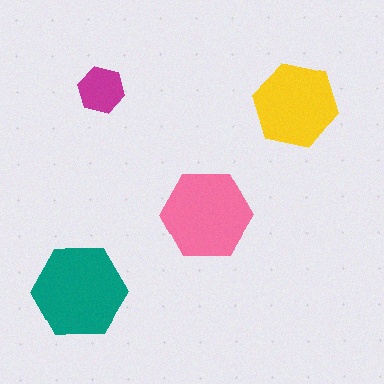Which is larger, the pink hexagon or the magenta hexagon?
The pink one.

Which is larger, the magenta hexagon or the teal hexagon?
The teal one.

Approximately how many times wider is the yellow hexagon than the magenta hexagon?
About 2 times wider.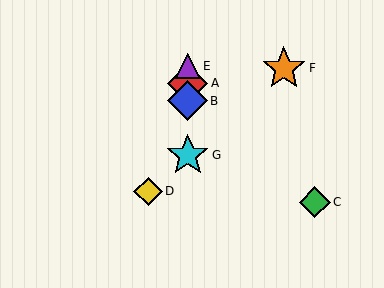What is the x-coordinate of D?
Object D is at x≈148.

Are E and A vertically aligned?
Yes, both are at x≈188.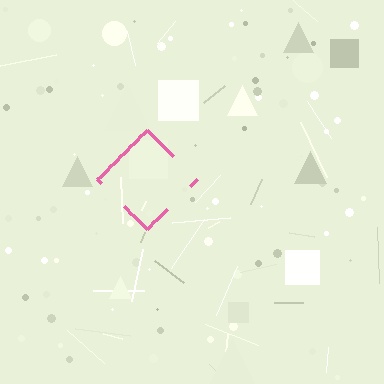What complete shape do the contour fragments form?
The contour fragments form a diamond.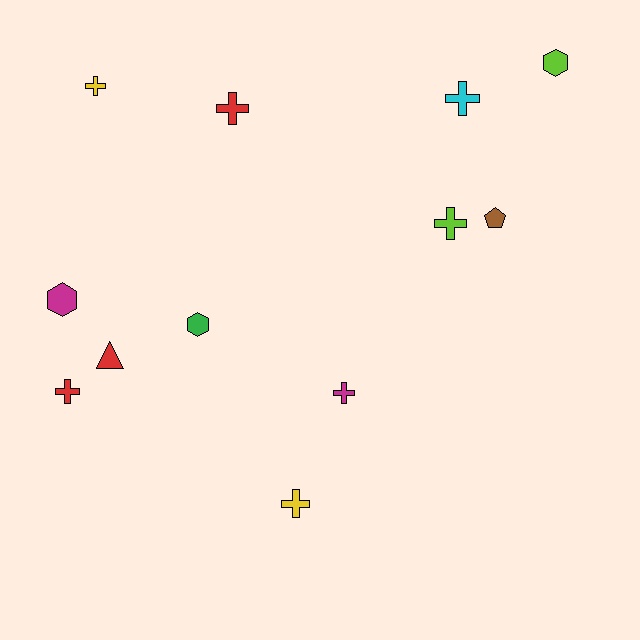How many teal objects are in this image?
There are no teal objects.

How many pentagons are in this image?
There is 1 pentagon.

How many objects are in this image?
There are 12 objects.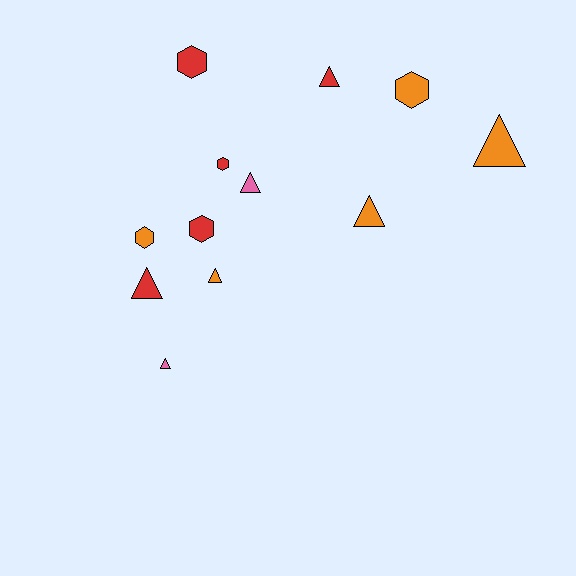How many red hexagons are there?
There are 3 red hexagons.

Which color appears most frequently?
Red, with 5 objects.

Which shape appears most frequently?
Triangle, with 7 objects.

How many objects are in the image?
There are 12 objects.